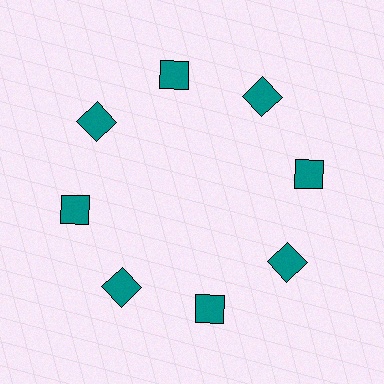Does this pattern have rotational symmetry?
Yes, this pattern has 8-fold rotational symmetry. It looks the same after rotating 45 degrees around the center.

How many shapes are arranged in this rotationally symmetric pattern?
There are 8 shapes, arranged in 8 groups of 1.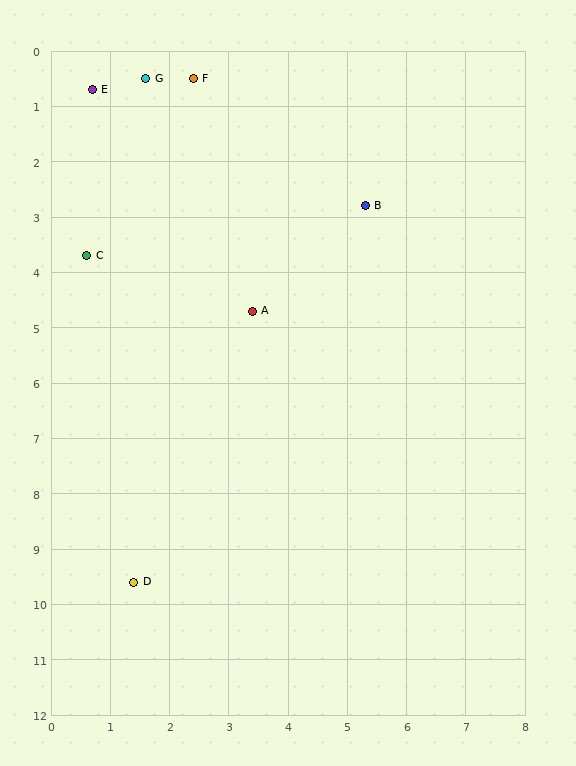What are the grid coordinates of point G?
Point G is at approximately (1.6, 0.5).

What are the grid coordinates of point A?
Point A is at approximately (3.4, 4.7).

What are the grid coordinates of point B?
Point B is at approximately (5.3, 2.8).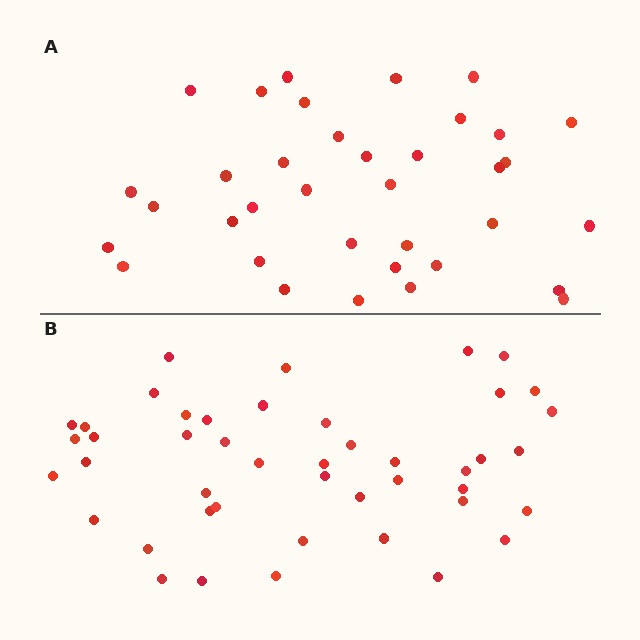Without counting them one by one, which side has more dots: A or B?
Region B (the bottom region) has more dots.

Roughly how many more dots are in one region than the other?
Region B has roughly 8 or so more dots than region A.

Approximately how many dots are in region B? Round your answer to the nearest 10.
About 40 dots. (The exact count is 45, which rounds to 40.)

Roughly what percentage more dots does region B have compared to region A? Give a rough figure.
About 25% more.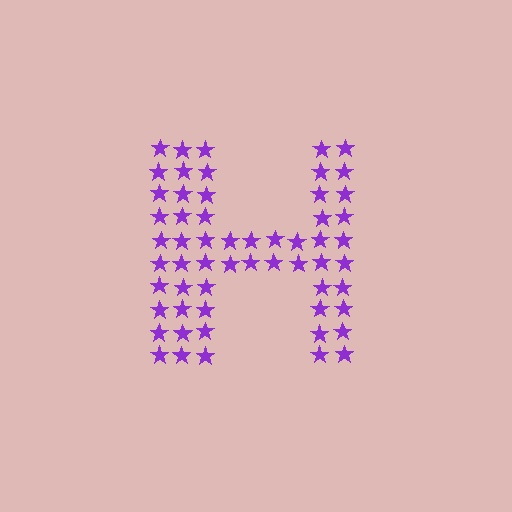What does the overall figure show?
The overall figure shows the letter H.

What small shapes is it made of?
It is made of small stars.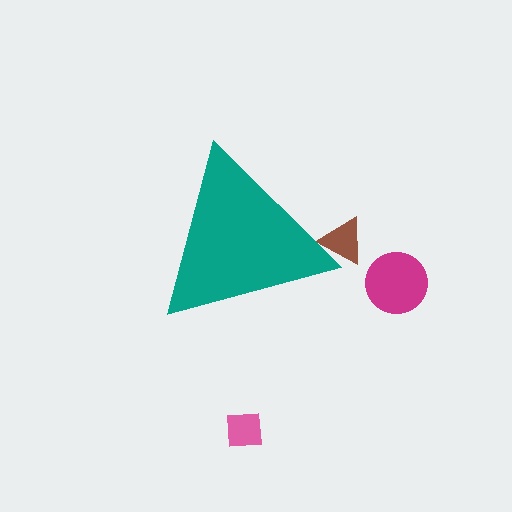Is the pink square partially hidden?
No, the pink square is fully visible.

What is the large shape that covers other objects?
A teal triangle.